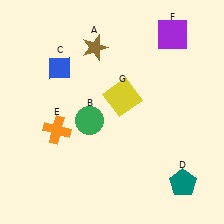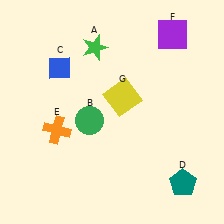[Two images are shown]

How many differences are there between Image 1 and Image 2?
There is 1 difference between the two images.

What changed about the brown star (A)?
In Image 1, A is brown. In Image 2, it changed to green.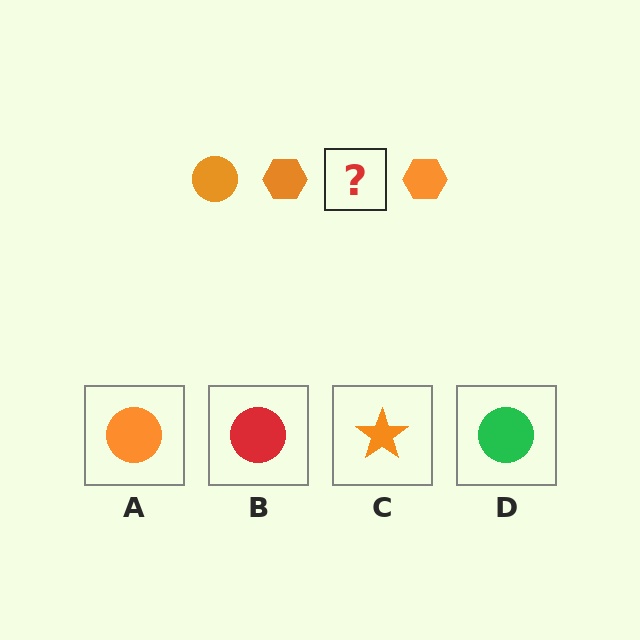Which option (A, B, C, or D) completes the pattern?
A.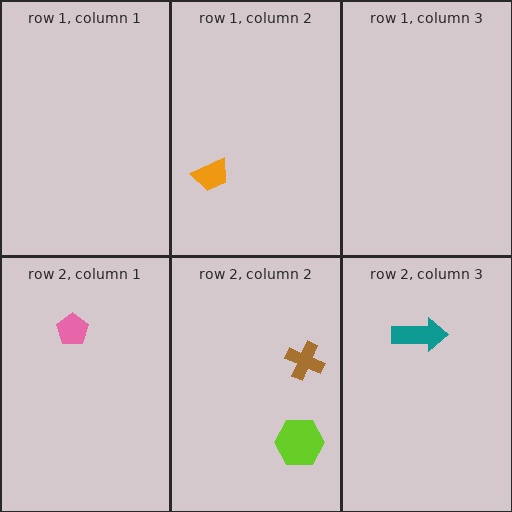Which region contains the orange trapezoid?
The row 1, column 2 region.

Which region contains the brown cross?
The row 2, column 2 region.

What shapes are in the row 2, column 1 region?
The pink pentagon.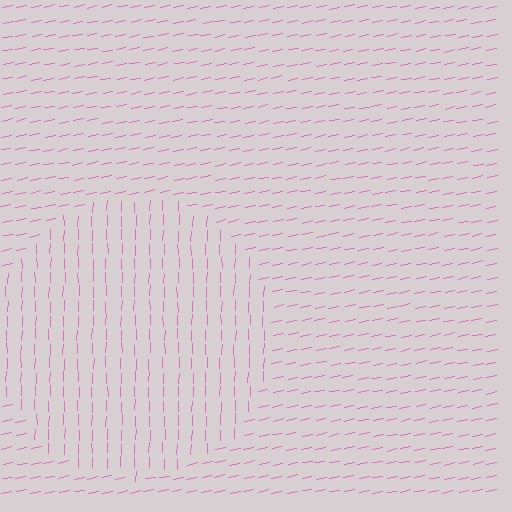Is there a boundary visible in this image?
Yes, there is a texture boundary formed by a change in line orientation.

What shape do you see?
I see a circle.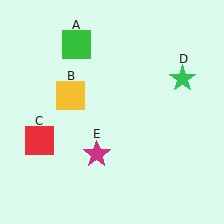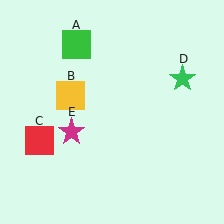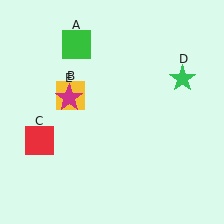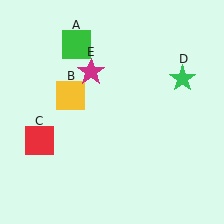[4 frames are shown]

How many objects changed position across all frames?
1 object changed position: magenta star (object E).